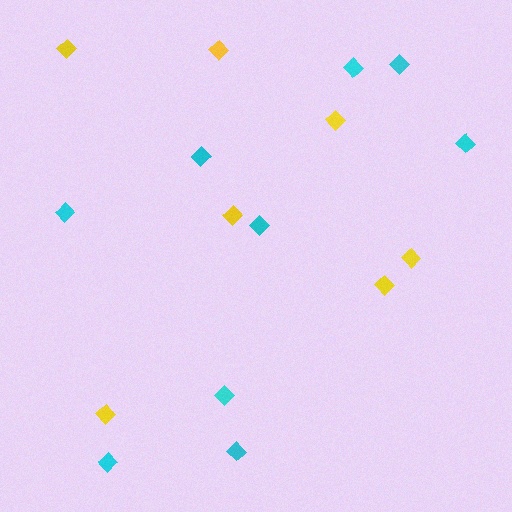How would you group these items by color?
There are 2 groups: one group of yellow diamonds (7) and one group of cyan diamonds (9).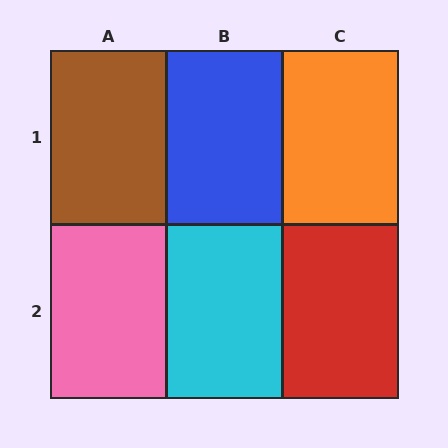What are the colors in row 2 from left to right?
Pink, cyan, red.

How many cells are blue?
1 cell is blue.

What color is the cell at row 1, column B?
Blue.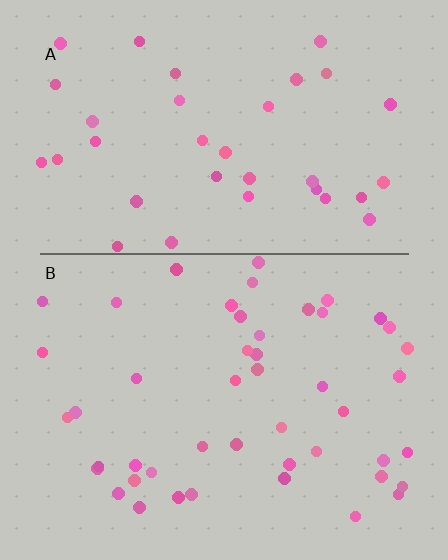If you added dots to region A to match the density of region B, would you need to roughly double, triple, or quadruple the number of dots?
Approximately double.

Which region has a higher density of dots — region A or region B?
B (the bottom).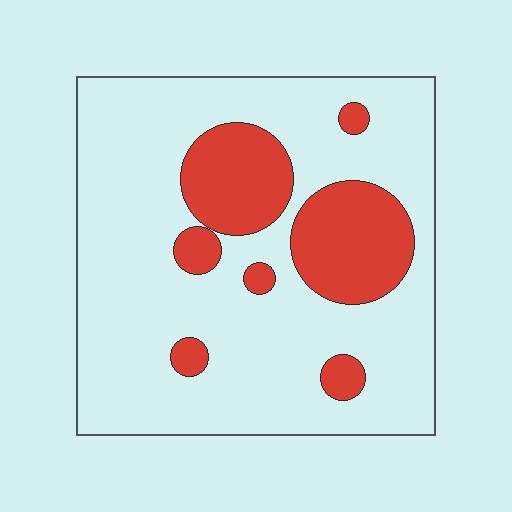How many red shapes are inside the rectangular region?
7.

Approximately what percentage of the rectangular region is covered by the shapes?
Approximately 20%.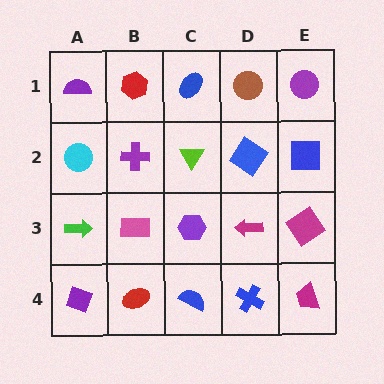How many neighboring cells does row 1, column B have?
3.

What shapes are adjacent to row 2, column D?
A brown circle (row 1, column D), a magenta arrow (row 3, column D), a lime triangle (row 2, column C), a blue square (row 2, column E).